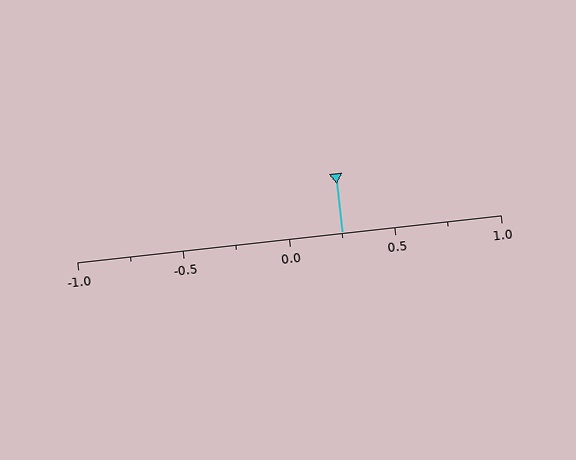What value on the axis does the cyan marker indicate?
The marker indicates approximately 0.25.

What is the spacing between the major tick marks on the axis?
The major ticks are spaced 0.5 apart.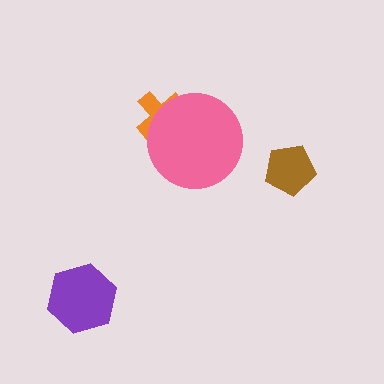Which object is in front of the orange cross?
The pink circle is in front of the orange cross.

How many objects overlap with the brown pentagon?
0 objects overlap with the brown pentagon.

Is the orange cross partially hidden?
Yes, it is partially covered by another shape.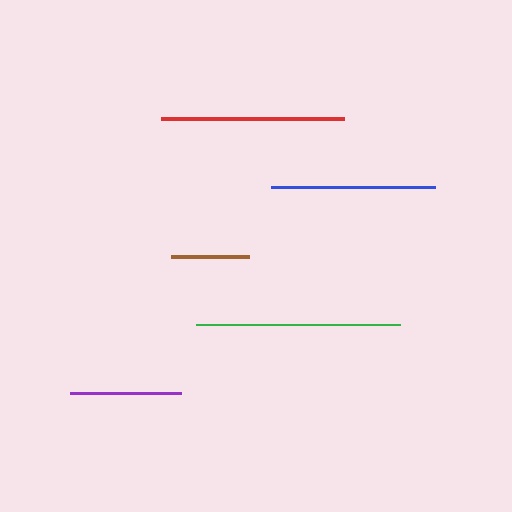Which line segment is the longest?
The green line is the longest at approximately 204 pixels.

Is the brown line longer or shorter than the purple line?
The purple line is longer than the brown line.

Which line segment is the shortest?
The brown line is the shortest at approximately 78 pixels.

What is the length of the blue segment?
The blue segment is approximately 163 pixels long.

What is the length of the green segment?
The green segment is approximately 204 pixels long.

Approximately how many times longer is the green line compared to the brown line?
The green line is approximately 2.6 times the length of the brown line.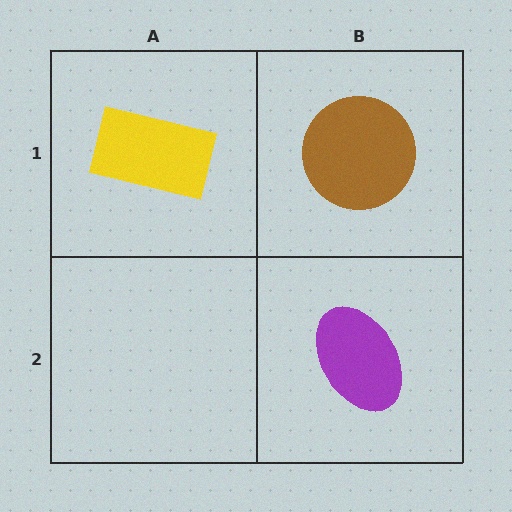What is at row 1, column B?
A brown circle.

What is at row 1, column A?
A yellow rectangle.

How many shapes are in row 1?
2 shapes.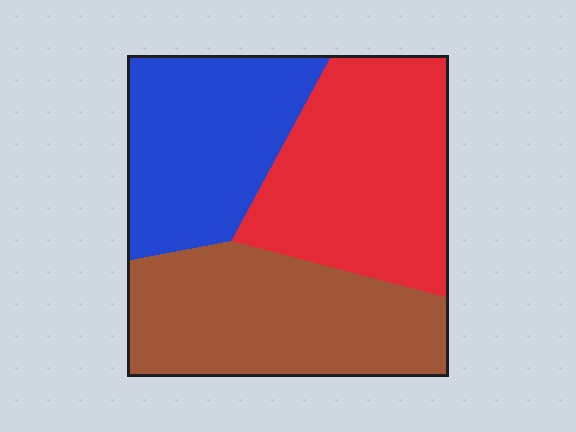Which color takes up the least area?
Blue, at roughly 30%.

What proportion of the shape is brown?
Brown takes up about one third (1/3) of the shape.